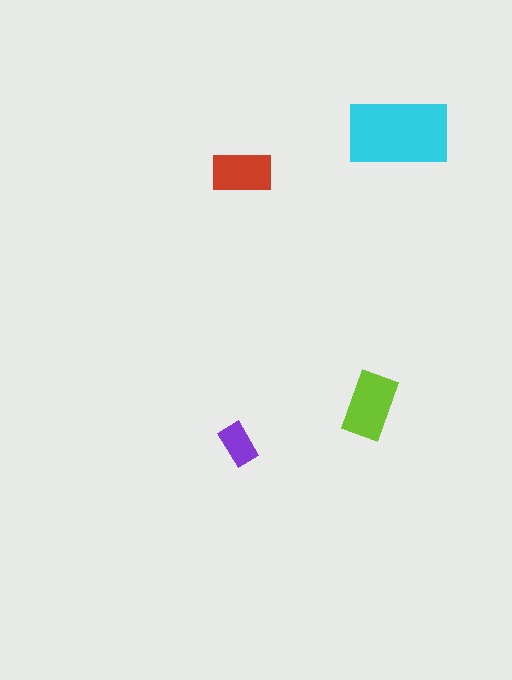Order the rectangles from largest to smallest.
the cyan one, the lime one, the red one, the purple one.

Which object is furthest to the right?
The cyan rectangle is rightmost.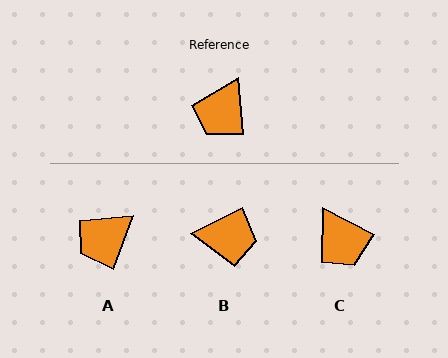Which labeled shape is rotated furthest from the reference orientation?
B, about 112 degrees away.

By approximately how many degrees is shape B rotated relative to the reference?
Approximately 112 degrees counter-clockwise.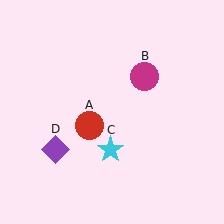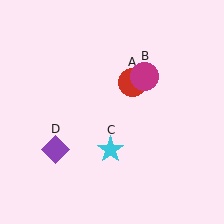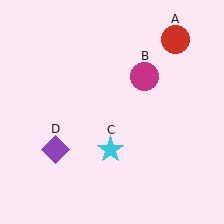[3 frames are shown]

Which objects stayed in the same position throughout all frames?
Magenta circle (object B) and cyan star (object C) and purple diamond (object D) remained stationary.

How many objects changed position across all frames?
1 object changed position: red circle (object A).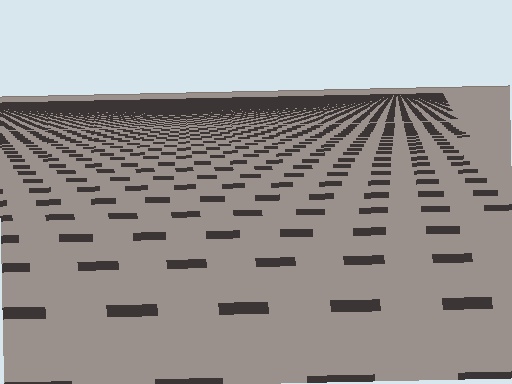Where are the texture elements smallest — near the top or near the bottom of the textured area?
Near the top.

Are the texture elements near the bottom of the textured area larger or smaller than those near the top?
Larger. Near the bottom, elements are closer to the viewer and appear at a bigger on-screen size.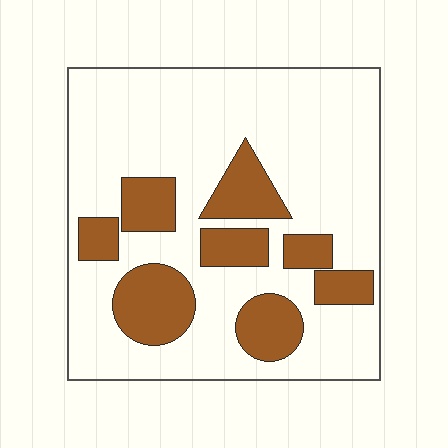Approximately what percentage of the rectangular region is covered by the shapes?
Approximately 25%.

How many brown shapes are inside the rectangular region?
8.